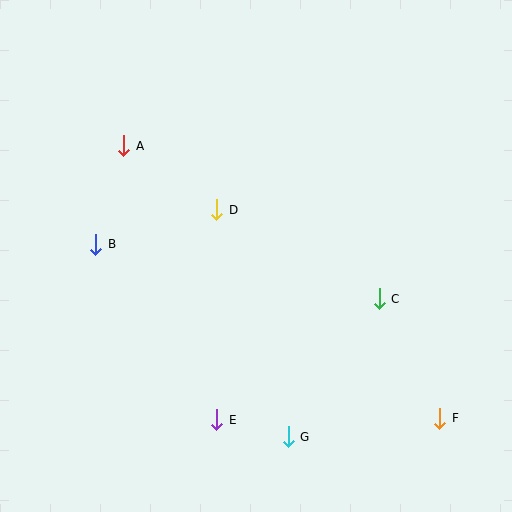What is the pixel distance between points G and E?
The distance between G and E is 74 pixels.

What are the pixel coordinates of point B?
Point B is at (96, 244).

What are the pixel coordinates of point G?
Point G is at (288, 437).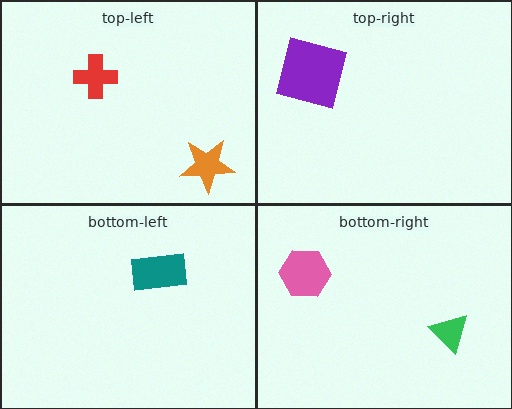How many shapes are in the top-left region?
2.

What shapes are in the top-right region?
The purple square.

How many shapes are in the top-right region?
1.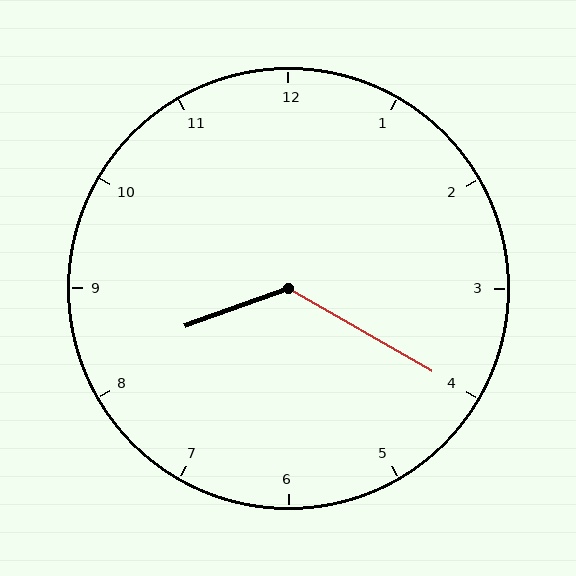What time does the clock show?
8:20.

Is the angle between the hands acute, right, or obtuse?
It is obtuse.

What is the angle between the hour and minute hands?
Approximately 130 degrees.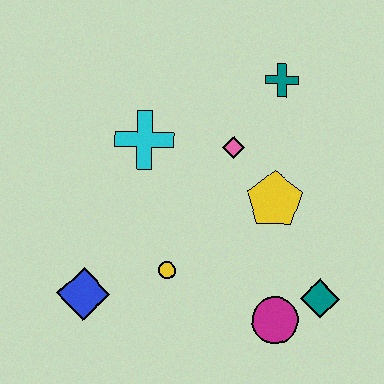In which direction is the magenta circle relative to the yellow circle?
The magenta circle is to the right of the yellow circle.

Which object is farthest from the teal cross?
The blue diamond is farthest from the teal cross.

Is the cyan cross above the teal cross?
No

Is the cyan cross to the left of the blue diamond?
No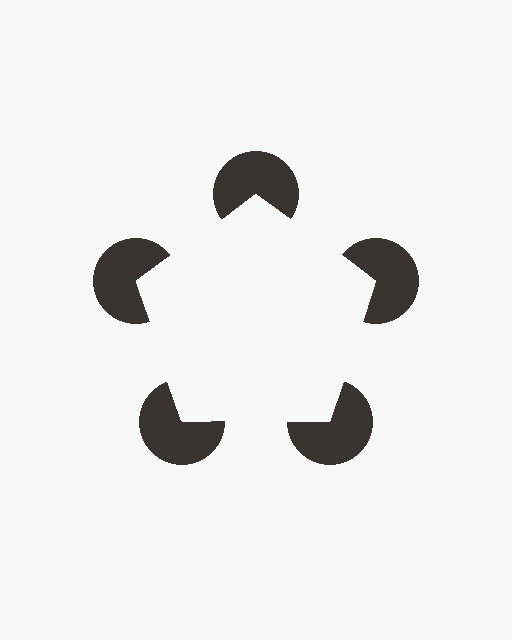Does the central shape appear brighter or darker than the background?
It typically appears slightly brighter than the background, even though no actual brightness change is drawn.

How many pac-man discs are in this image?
There are 5 — one at each vertex of the illusory pentagon.